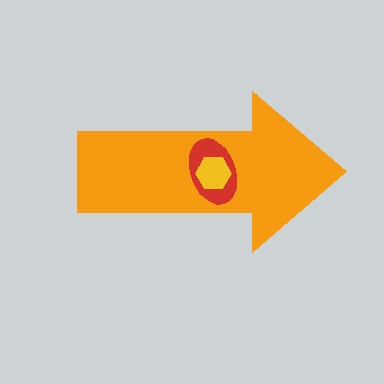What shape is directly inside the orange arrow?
The red ellipse.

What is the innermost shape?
The yellow hexagon.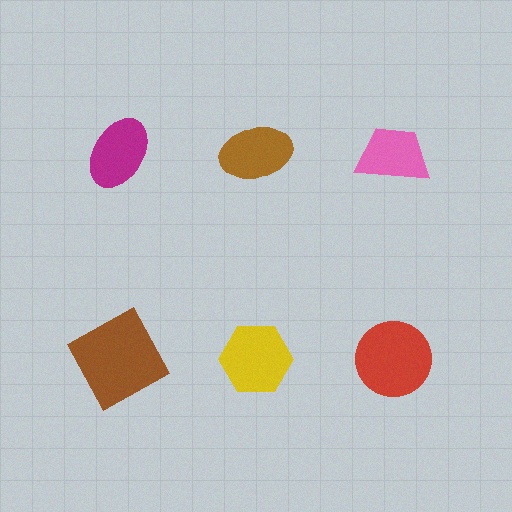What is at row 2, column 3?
A red circle.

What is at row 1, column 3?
A pink trapezoid.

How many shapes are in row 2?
3 shapes.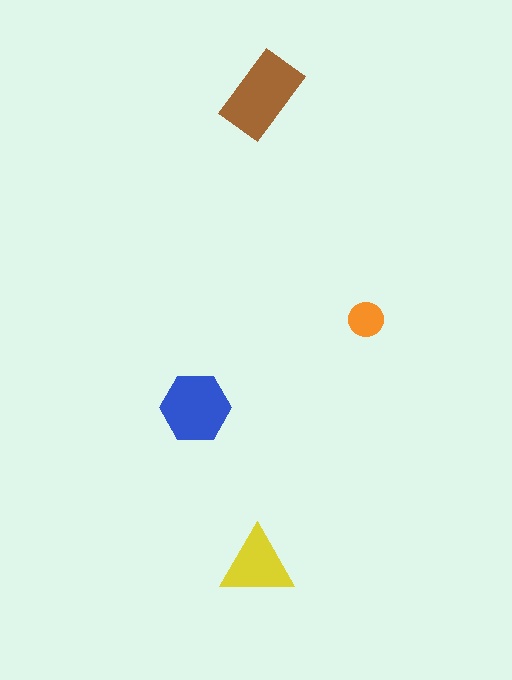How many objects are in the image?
There are 4 objects in the image.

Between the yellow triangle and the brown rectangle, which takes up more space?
The brown rectangle.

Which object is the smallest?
The orange circle.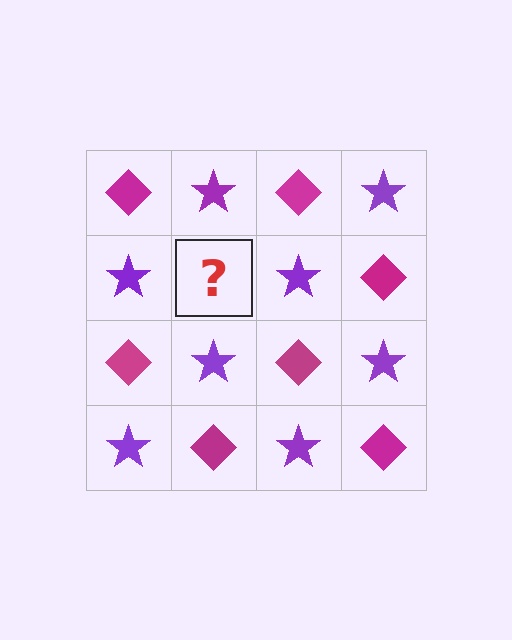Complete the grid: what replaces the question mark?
The question mark should be replaced with a magenta diamond.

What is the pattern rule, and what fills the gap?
The rule is that it alternates magenta diamond and purple star in a checkerboard pattern. The gap should be filled with a magenta diamond.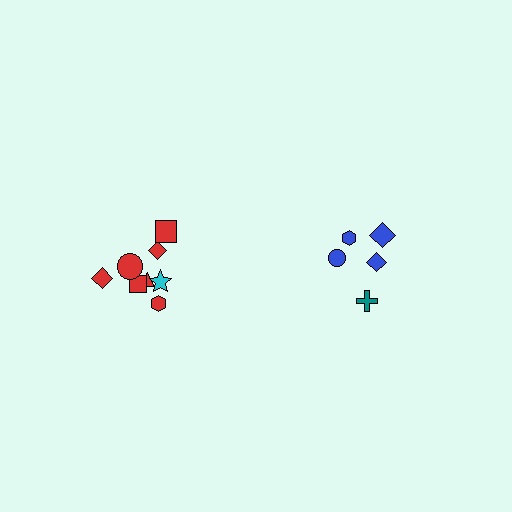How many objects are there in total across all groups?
There are 13 objects.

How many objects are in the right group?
There are 5 objects.